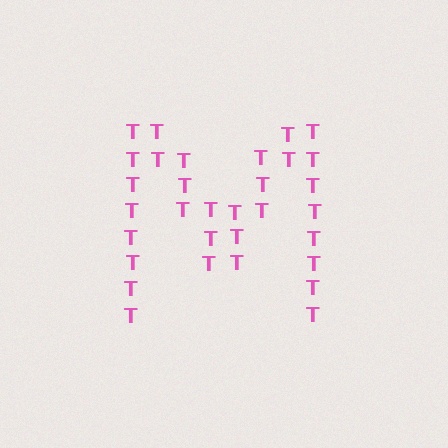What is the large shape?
The large shape is the letter M.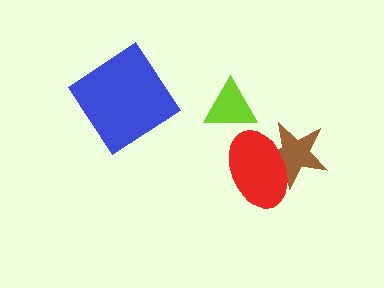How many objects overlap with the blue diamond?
0 objects overlap with the blue diamond.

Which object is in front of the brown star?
The red ellipse is in front of the brown star.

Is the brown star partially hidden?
Yes, it is partially covered by another shape.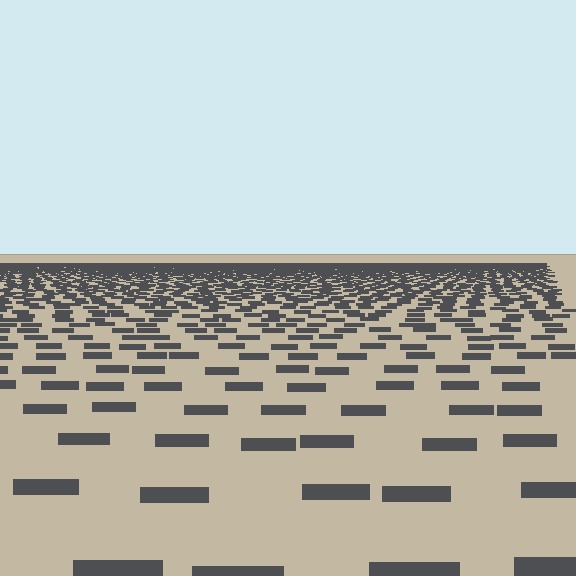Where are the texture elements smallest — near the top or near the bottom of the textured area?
Near the top.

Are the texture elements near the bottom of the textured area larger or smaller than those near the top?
Larger. Near the bottom, elements are closer to the viewer and appear at a bigger on-screen size.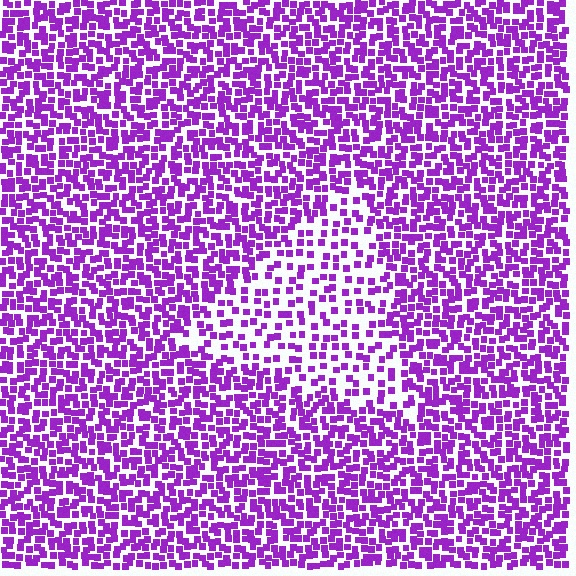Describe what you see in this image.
The image contains small purple elements arranged at two different densities. A triangle-shaped region is visible where the elements are less densely packed than the surrounding area.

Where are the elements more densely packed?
The elements are more densely packed outside the triangle boundary.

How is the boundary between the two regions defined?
The boundary is defined by a change in element density (approximately 2.0x ratio). All elements are the same color, size, and shape.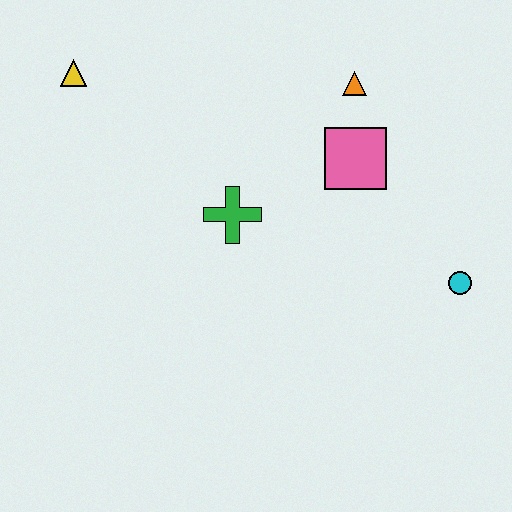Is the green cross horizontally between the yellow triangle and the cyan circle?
Yes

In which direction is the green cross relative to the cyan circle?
The green cross is to the left of the cyan circle.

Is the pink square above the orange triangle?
No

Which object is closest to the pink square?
The orange triangle is closest to the pink square.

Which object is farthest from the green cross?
The cyan circle is farthest from the green cross.